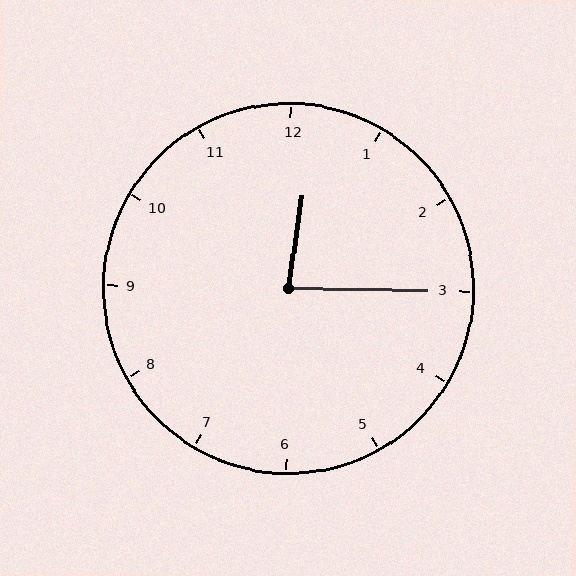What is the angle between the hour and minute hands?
Approximately 82 degrees.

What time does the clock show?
12:15.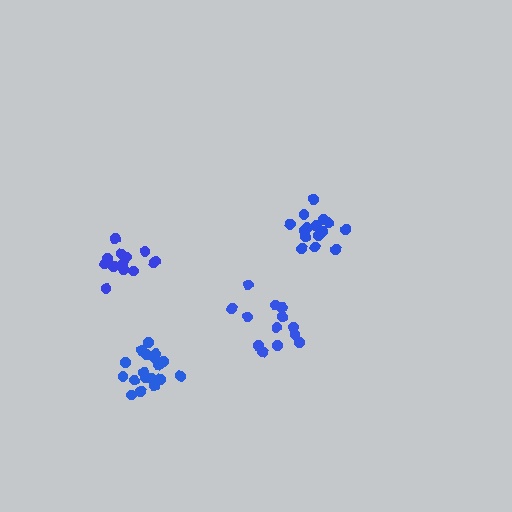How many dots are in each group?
Group 1: 15 dots, Group 2: 13 dots, Group 3: 15 dots, Group 4: 18 dots (61 total).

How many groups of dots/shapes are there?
There are 4 groups.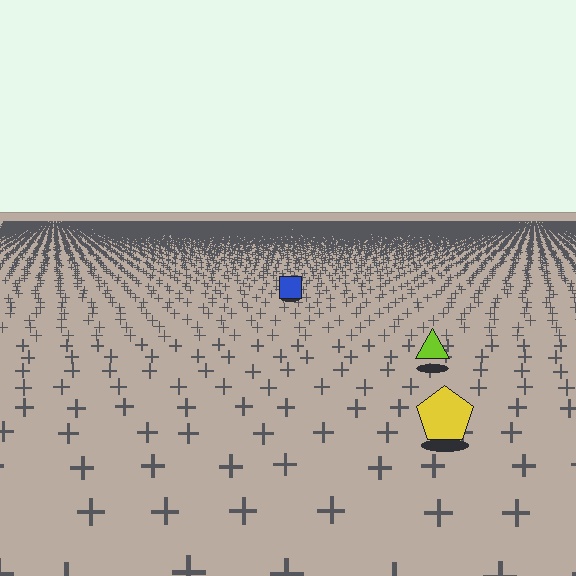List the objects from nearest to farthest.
From nearest to farthest: the yellow pentagon, the lime triangle, the blue square.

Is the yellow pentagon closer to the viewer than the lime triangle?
Yes. The yellow pentagon is closer — you can tell from the texture gradient: the ground texture is coarser near it.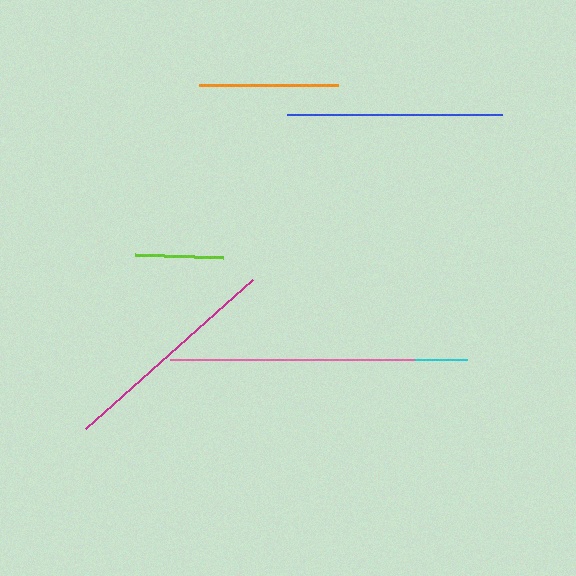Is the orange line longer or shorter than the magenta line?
The magenta line is longer than the orange line.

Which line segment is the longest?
The pink line is the longest at approximately 244 pixels.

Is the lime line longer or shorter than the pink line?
The pink line is longer than the lime line.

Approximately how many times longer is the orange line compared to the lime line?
The orange line is approximately 1.6 times the length of the lime line.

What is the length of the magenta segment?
The magenta segment is approximately 224 pixels long.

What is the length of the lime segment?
The lime segment is approximately 88 pixels long.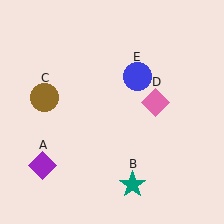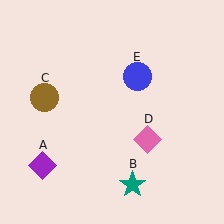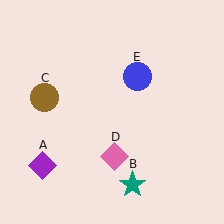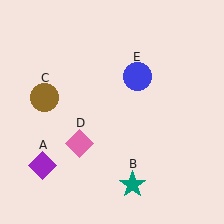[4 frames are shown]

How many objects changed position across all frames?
1 object changed position: pink diamond (object D).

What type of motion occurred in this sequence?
The pink diamond (object D) rotated clockwise around the center of the scene.